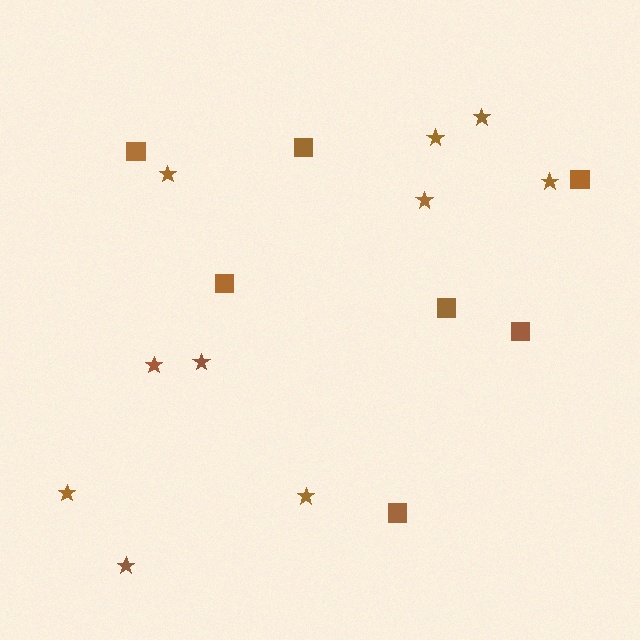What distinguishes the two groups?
There are 2 groups: one group of stars (10) and one group of squares (7).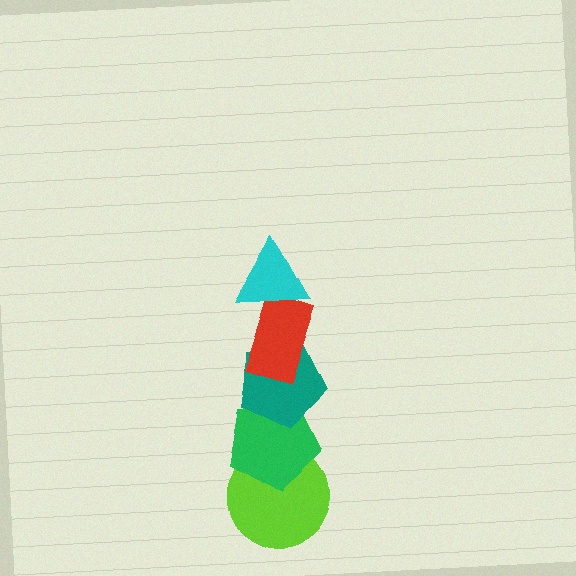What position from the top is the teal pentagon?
The teal pentagon is 3rd from the top.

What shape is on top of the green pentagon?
The teal pentagon is on top of the green pentagon.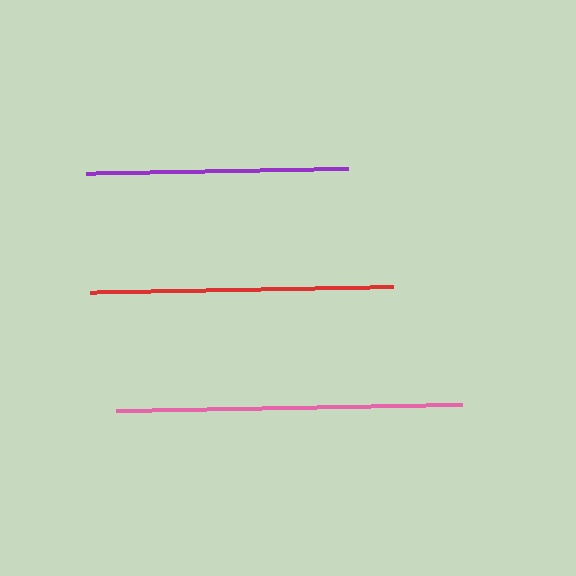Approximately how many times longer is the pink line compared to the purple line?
The pink line is approximately 1.3 times the length of the purple line.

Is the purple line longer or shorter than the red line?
The red line is longer than the purple line.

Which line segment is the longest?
The pink line is the longest at approximately 347 pixels.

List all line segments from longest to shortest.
From longest to shortest: pink, red, purple.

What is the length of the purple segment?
The purple segment is approximately 262 pixels long.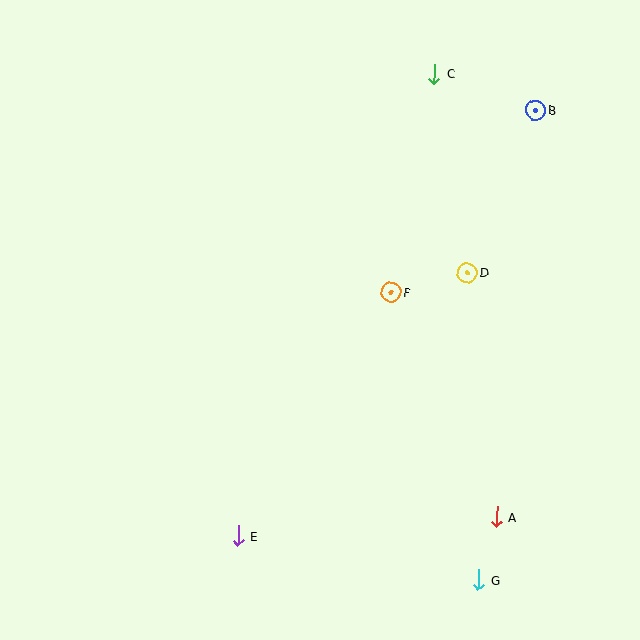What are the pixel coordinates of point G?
Point G is at (479, 580).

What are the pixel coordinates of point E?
Point E is at (238, 536).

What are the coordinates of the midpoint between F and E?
The midpoint between F and E is at (315, 414).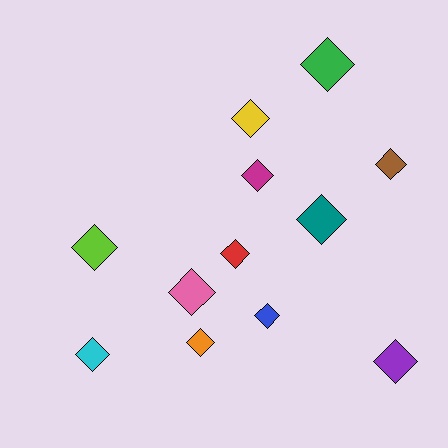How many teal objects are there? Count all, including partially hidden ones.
There is 1 teal object.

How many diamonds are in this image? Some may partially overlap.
There are 12 diamonds.